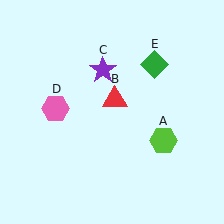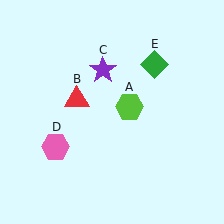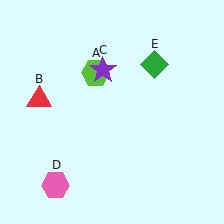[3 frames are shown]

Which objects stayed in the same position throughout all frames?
Purple star (object C) and green diamond (object E) remained stationary.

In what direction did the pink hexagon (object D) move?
The pink hexagon (object D) moved down.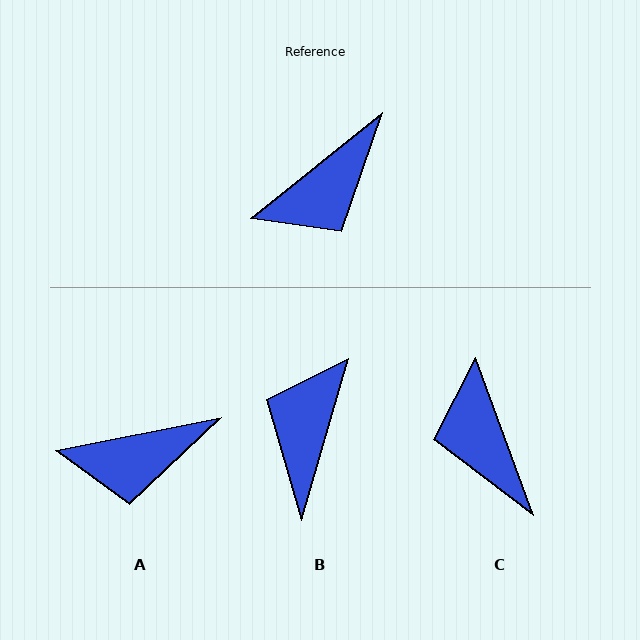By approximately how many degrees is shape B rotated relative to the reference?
Approximately 145 degrees clockwise.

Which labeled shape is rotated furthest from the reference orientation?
B, about 145 degrees away.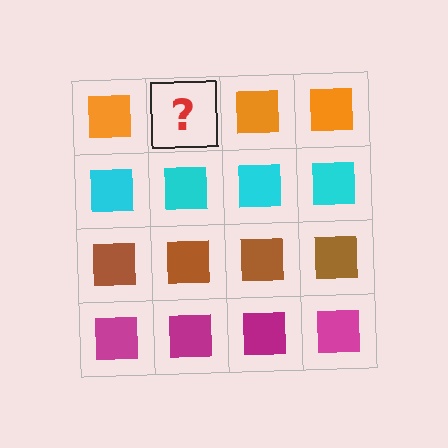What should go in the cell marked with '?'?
The missing cell should contain an orange square.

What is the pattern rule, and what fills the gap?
The rule is that each row has a consistent color. The gap should be filled with an orange square.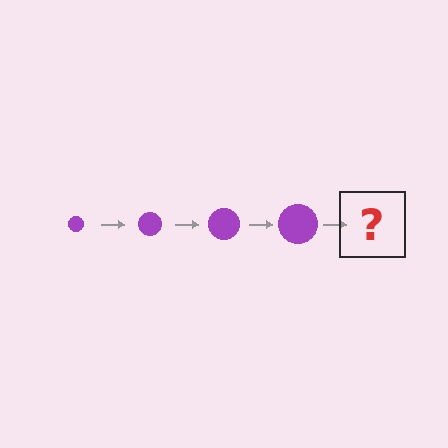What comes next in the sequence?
The next element should be a purple circle, larger than the previous one.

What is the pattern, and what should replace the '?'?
The pattern is that the circle gets progressively larger each step. The '?' should be a purple circle, larger than the previous one.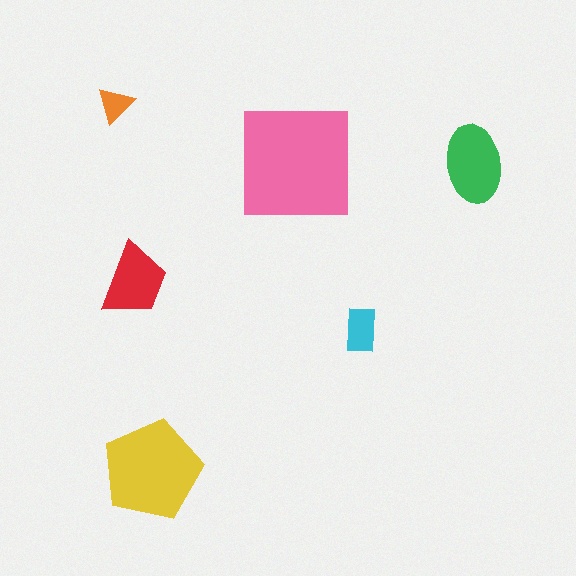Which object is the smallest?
The orange triangle.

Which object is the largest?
The pink square.